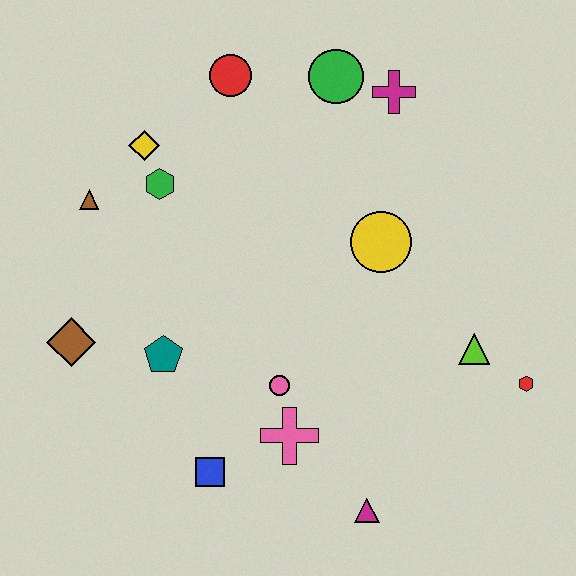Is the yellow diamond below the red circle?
Yes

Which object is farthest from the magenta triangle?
The red circle is farthest from the magenta triangle.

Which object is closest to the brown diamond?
The teal pentagon is closest to the brown diamond.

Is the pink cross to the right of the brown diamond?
Yes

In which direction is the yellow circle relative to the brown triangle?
The yellow circle is to the right of the brown triangle.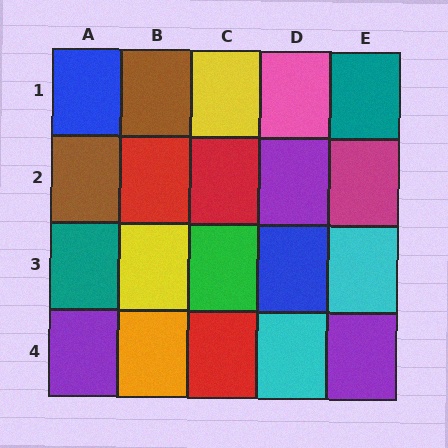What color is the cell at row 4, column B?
Orange.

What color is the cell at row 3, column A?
Teal.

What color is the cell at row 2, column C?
Red.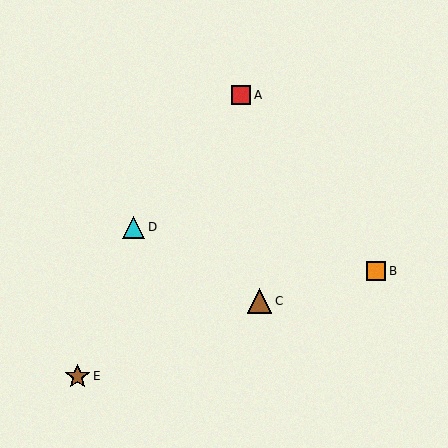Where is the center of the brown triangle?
The center of the brown triangle is at (259, 301).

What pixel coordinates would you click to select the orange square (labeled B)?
Click at (376, 271) to select the orange square B.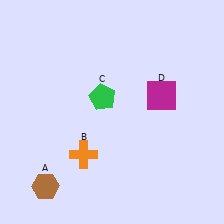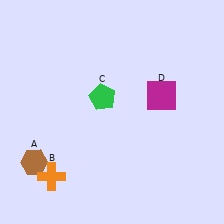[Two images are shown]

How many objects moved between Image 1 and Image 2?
2 objects moved between the two images.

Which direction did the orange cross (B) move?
The orange cross (B) moved left.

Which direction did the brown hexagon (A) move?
The brown hexagon (A) moved up.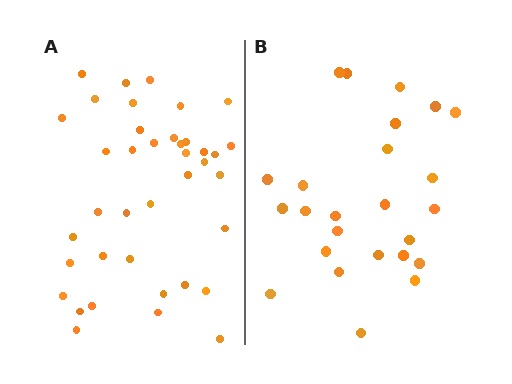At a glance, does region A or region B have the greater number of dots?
Region A (the left region) has more dots.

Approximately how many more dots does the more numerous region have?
Region A has approximately 15 more dots than region B.